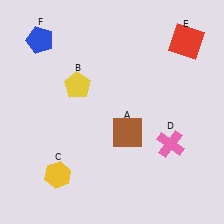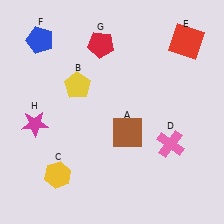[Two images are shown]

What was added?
A red pentagon (G), a magenta star (H) were added in Image 2.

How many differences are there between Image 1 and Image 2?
There are 2 differences between the two images.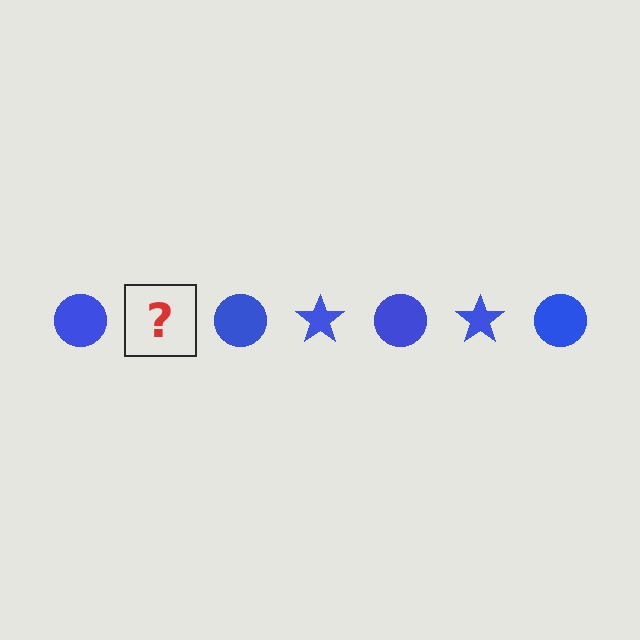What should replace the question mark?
The question mark should be replaced with a blue star.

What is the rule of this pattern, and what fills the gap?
The rule is that the pattern cycles through circle, star shapes in blue. The gap should be filled with a blue star.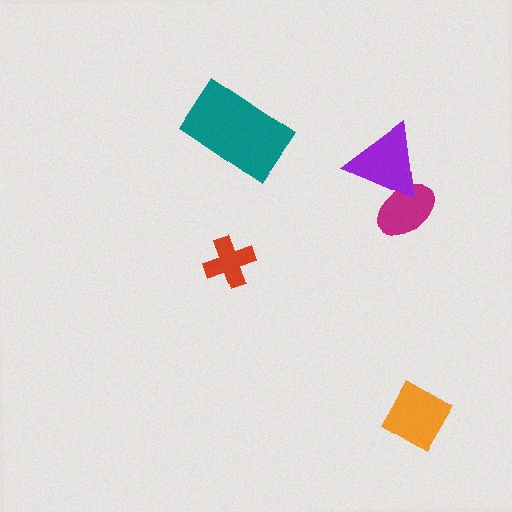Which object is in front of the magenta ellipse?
The purple triangle is in front of the magenta ellipse.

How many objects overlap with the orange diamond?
0 objects overlap with the orange diamond.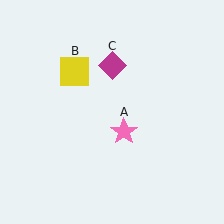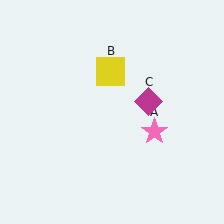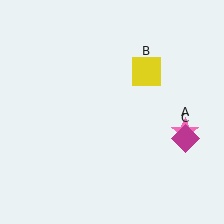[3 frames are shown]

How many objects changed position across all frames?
3 objects changed position: pink star (object A), yellow square (object B), magenta diamond (object C).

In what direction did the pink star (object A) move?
The pink star (object A) moved right.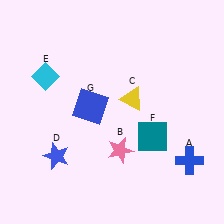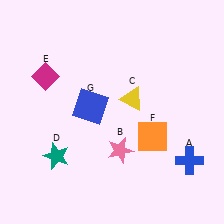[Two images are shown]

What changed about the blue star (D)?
In Image 1, D is blue. In Image 2, it changed to teal.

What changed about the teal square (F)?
In Image 1, F is teal. In Image 2, it changed to orange.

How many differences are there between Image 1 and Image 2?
There are 3 differences between the two images.